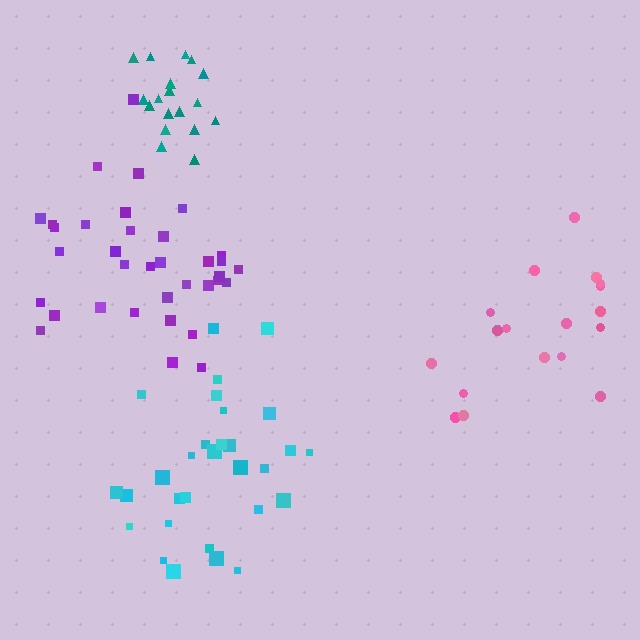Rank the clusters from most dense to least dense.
teal, purple, cyan, pink.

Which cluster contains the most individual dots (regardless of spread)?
Purple (35).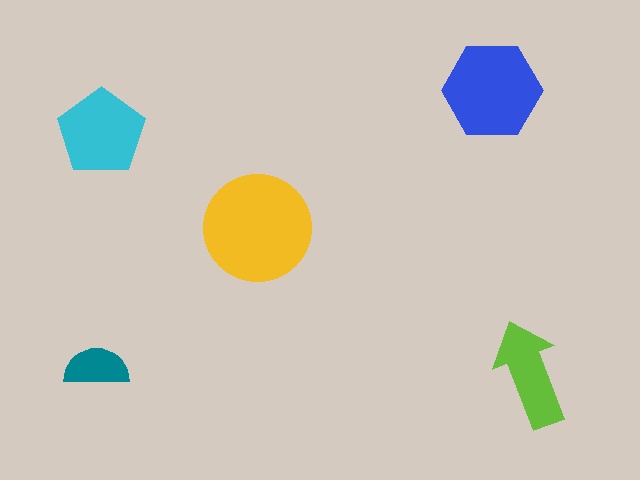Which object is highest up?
The blue hexagon is topmost.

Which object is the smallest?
The teal semicircle.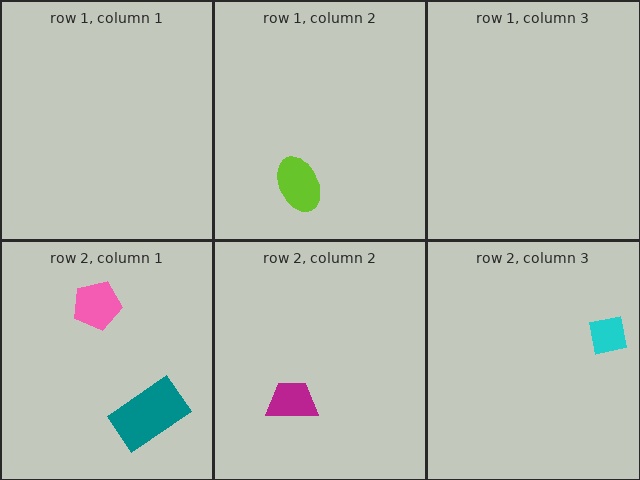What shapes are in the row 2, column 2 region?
The magenta trapezoid.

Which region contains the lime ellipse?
The row 1, column 2 region.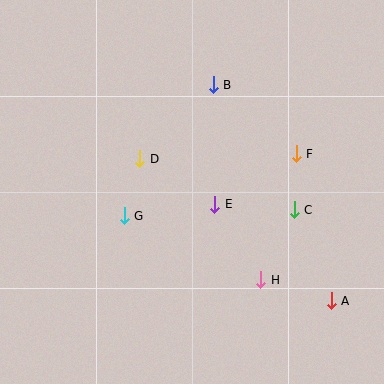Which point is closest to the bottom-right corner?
Point A is closest to the bottom-right corner.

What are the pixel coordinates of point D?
Point D is at (140, 159).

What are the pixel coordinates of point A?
Point A is at (331, 301).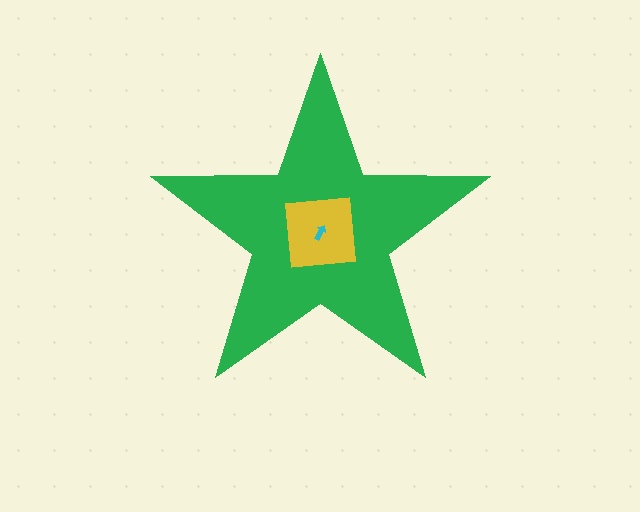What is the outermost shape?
The green star.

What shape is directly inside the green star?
The yellow square.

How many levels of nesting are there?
3.